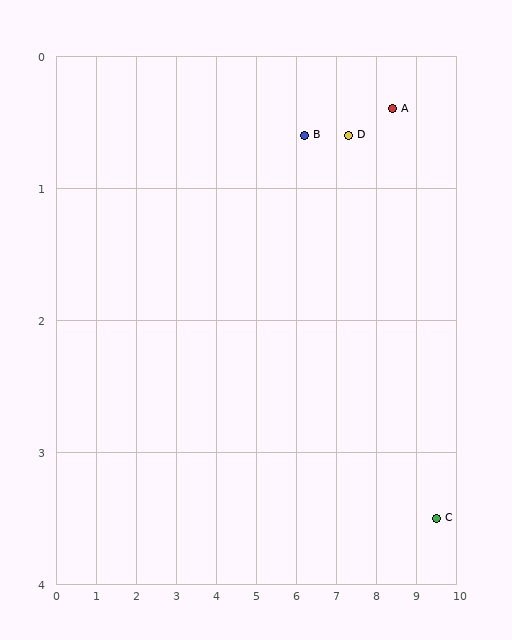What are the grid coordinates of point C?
Point C is at approximately (9.5, 3.5).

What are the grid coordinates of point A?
Point A is at approximately (8.4, 0.4).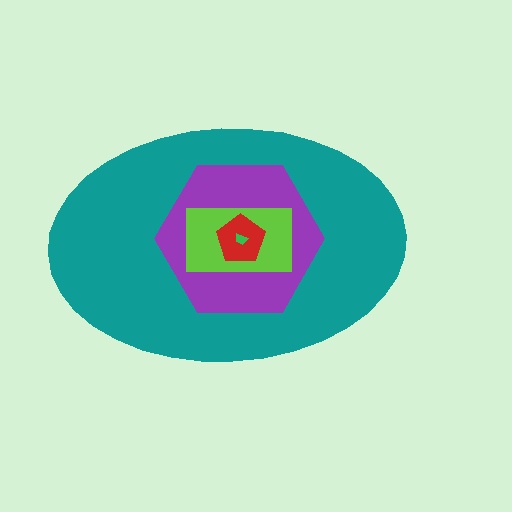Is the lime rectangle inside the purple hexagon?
Yes.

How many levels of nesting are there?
5.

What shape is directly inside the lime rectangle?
The red pentagon.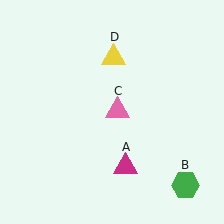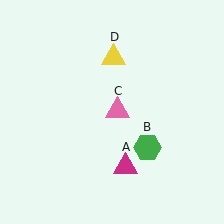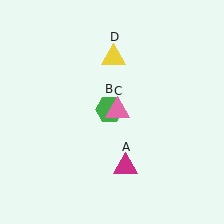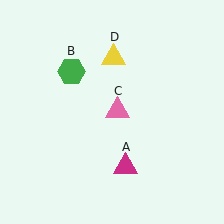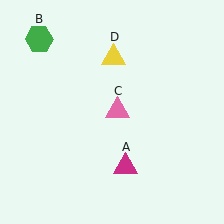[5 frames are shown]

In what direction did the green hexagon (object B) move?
The green hexagon (object B) moved up and to the left.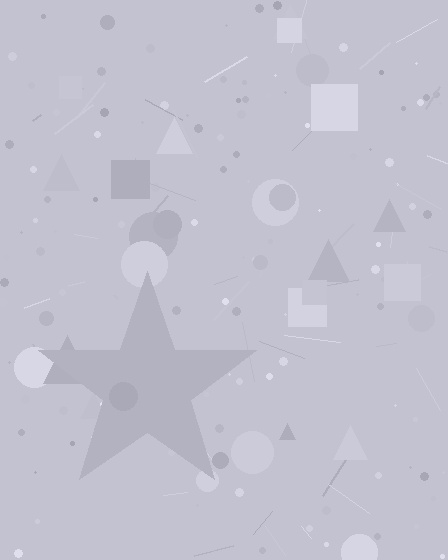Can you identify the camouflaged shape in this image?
The camouflaged shape is a star.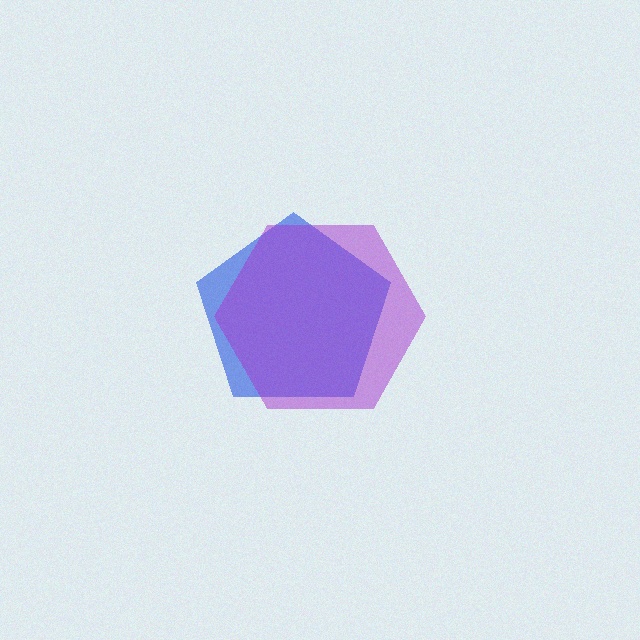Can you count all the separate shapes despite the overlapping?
Yes, there are 2 separate shapes.